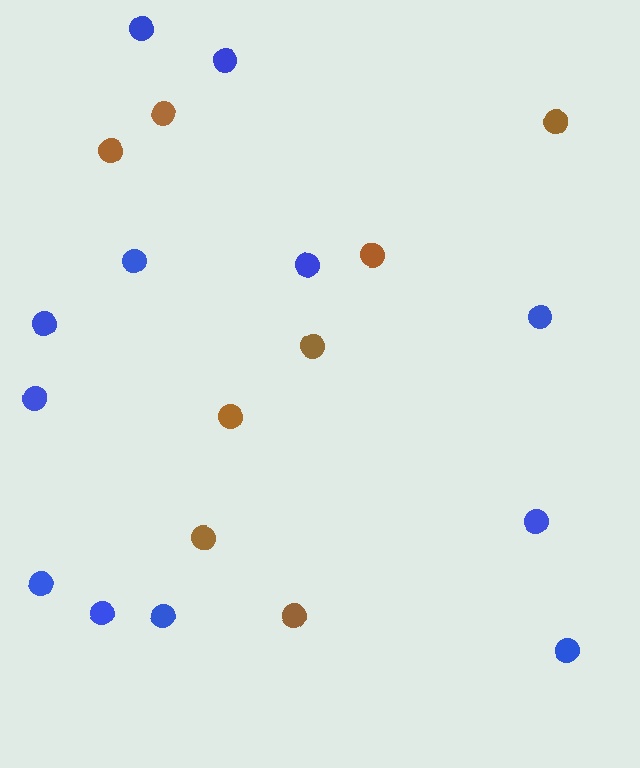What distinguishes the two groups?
There are 2 groups: one group of brown circles (8) and one group of blue circles (12).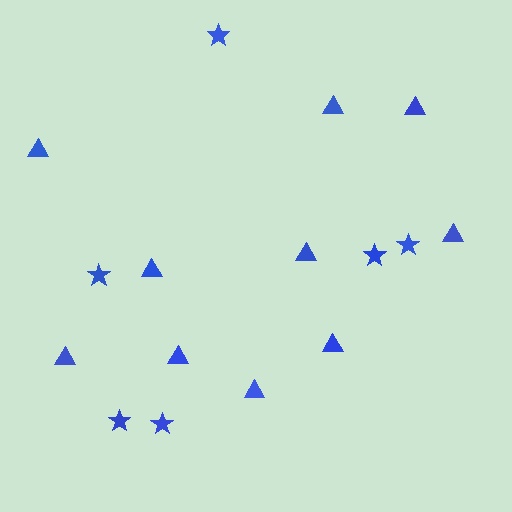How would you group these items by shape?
There are 2 groups: one group of triangles (10) and one group of stars (6).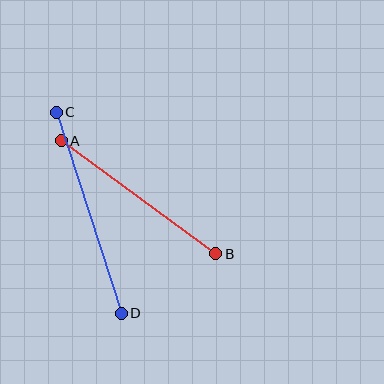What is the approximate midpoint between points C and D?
The midpoint is at approximately (89, 213) pixels.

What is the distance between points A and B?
The distance is approximately 191 pixels.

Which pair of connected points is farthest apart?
Points C and D are farthest apart.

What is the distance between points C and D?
The distance is approximately 211 pixels.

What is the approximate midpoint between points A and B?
The midpoint is at approximately (138, 197) pixels.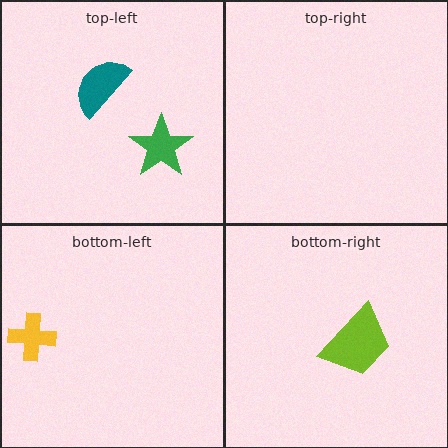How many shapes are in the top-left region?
2.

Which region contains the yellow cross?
The bottom-left region.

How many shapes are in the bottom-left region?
1.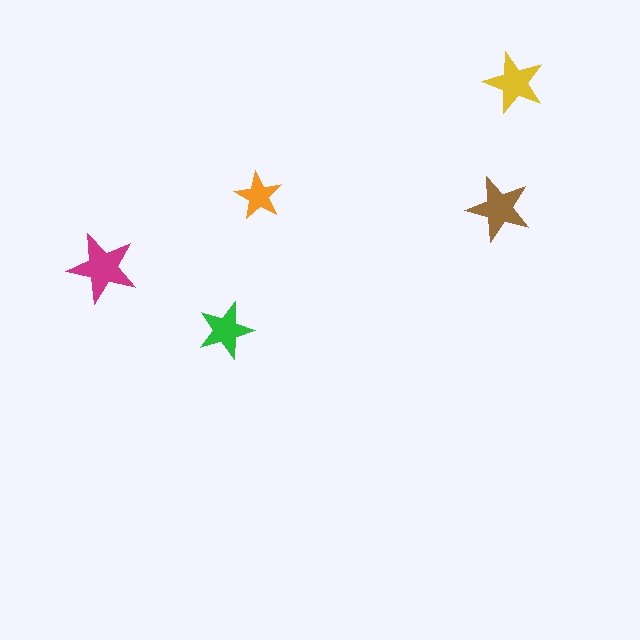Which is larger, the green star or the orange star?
The green one.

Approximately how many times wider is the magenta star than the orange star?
About 1.5 times wider.